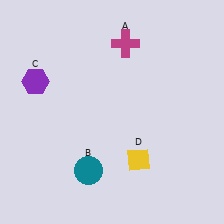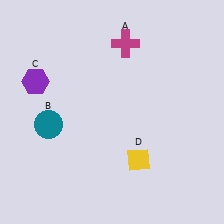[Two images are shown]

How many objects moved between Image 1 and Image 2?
1 object moved between the two images.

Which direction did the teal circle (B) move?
The teal circle (B) moved up.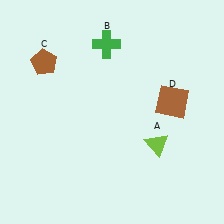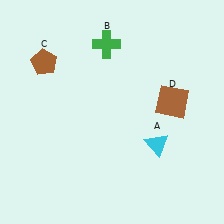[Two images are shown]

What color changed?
The triangle (A) changed from lime in Image 1 to cyan in Image 2.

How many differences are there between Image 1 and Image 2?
There is 1 difference between the two images.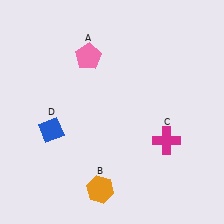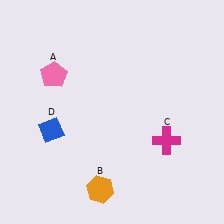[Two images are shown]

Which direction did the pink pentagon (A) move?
The pink pentagon (A) moved left.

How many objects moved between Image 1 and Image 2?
1 object moved between the two images.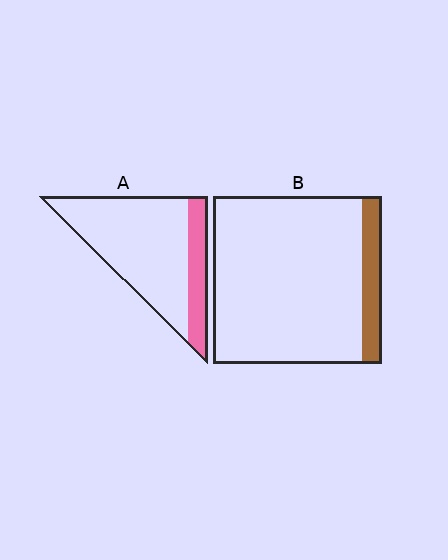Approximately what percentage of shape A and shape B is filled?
A is approximately 20% and B is approximately 10%.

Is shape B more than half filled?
No.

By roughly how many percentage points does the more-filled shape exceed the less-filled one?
By roughly 10 percentage points (A over B).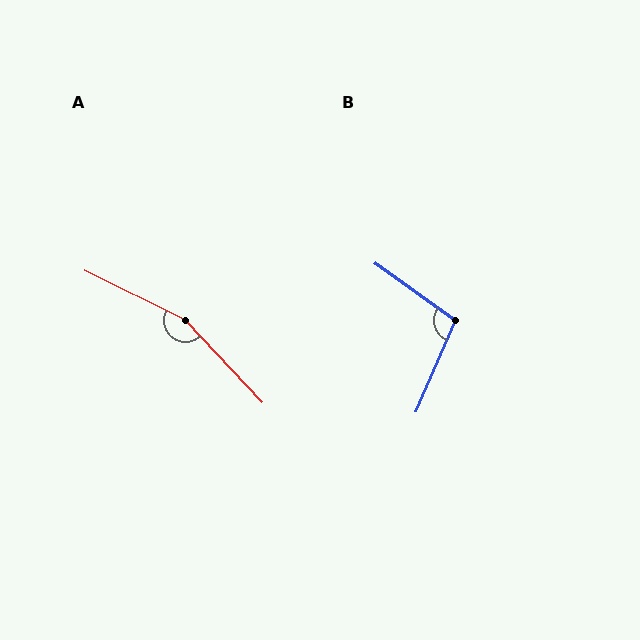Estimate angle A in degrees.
Approximately 159 degrees.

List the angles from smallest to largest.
B (103°), A (159°).